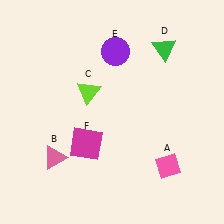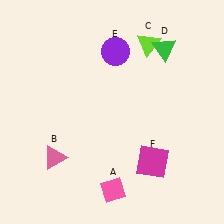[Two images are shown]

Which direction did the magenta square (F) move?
The magenta square (F) moved right.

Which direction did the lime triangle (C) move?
The lime triangle (C) moved right.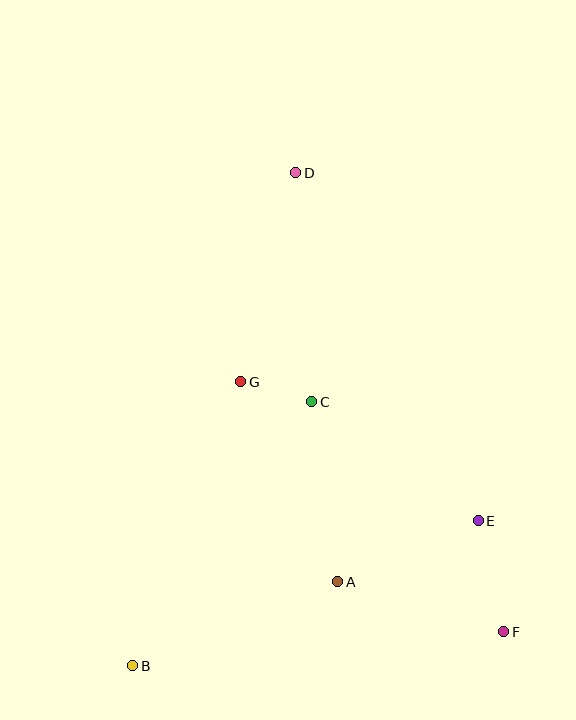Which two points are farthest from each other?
Points B and D are farthest from each other.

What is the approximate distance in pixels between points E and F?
The distance between E and F is approximately 114 pixels.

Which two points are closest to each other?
Points C and G are closest to each other.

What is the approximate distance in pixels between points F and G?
The distance between F and G is approximately 363 pixels.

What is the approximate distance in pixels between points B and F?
The distance between B and F is approximately 373 pixels.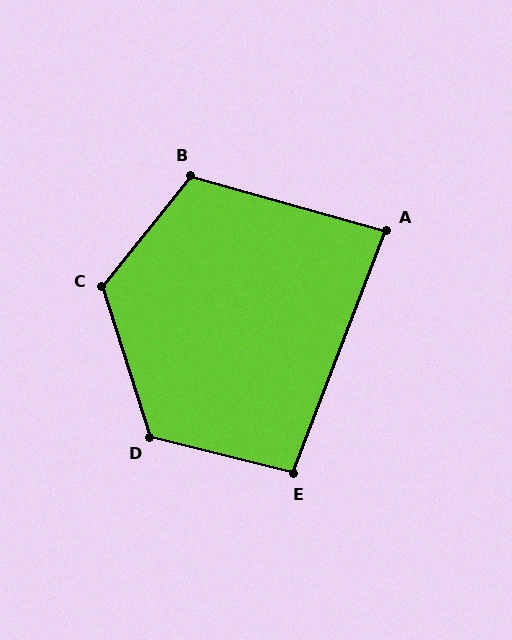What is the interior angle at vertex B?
Approximately 113 degrees (obtuse).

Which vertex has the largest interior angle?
C, at approximately 123 degrees.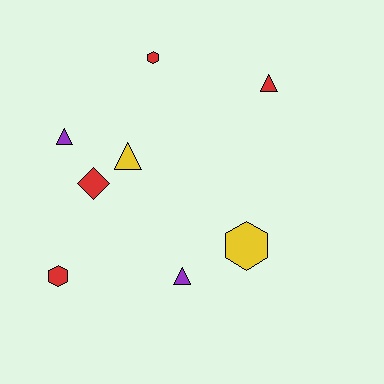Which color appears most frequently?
Red, with 4 objects.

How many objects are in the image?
There are 8 objects.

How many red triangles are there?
There is 1 red triangle.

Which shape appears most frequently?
Triangle, with 4 objects.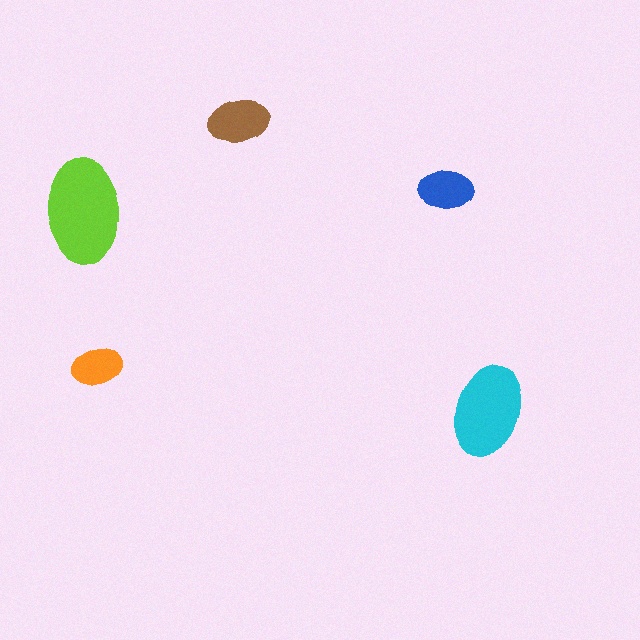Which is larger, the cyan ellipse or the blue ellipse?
The cyan one.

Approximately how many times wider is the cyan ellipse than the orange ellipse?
About 2 times wider.